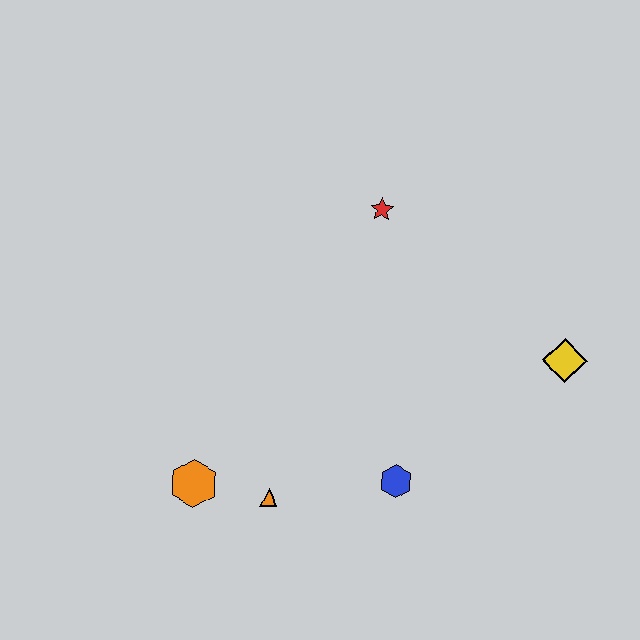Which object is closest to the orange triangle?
The orange hexagon is closest to the orange triangle.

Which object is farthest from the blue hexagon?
The red star is farthest from the blue hexagon.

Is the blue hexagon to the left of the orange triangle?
No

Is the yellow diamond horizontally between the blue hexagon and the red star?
No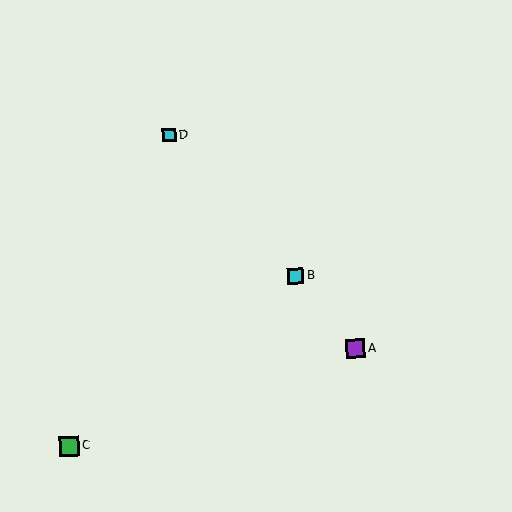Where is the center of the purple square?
The center of the purple square is at (356, 349).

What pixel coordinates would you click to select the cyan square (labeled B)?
Click at (295, 276) to select the cyan square B.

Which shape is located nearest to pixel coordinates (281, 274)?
The cyan square (labeled B) at (295, 276) is nearest to that location.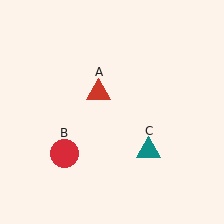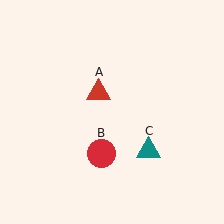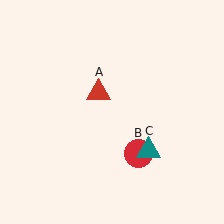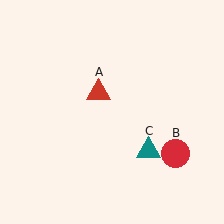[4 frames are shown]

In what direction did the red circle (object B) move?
The red circle (object B) moved right.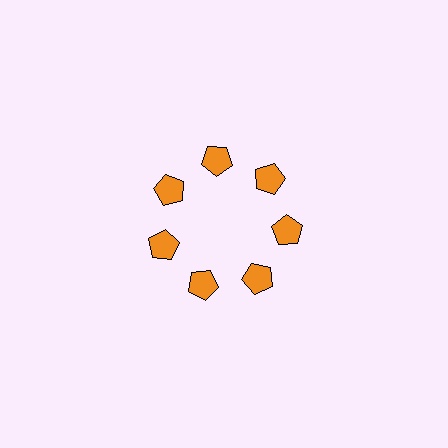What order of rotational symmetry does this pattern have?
This pattern has 7-fold rotational symmetry.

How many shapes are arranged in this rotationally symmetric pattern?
There are 7 shapes, arranged in 7 groups of 1.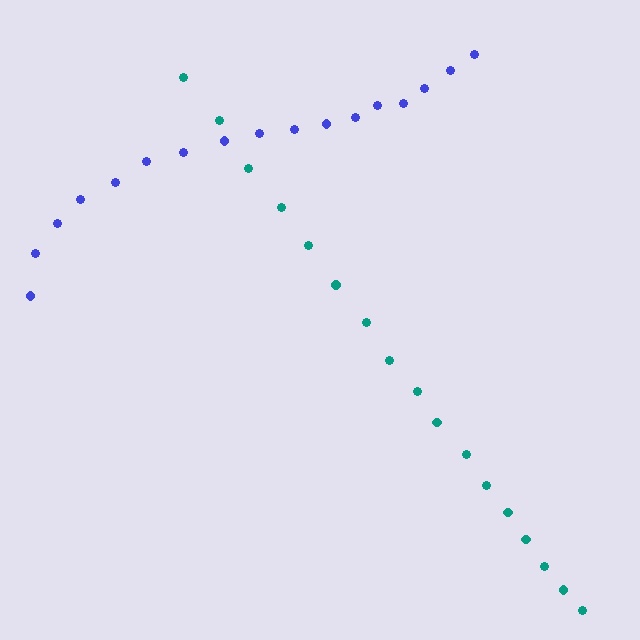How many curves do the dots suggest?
There are 2 distinct paths.